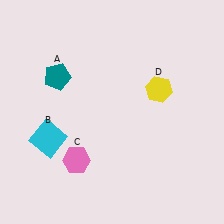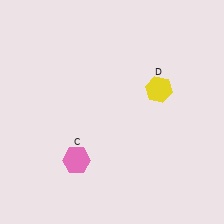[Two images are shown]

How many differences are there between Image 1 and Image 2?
There are 2 differences between the two images.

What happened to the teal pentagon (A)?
The teal pentagon (A) was removed in Image 2. It was in the top-left area of Image 1.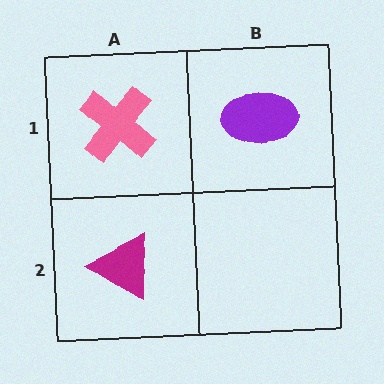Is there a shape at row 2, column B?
No, that cell is empty.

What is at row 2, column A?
A magenta triangle.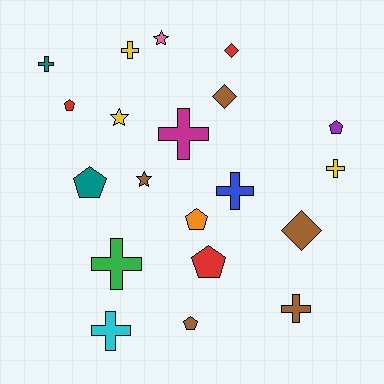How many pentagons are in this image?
There are 6 pentagons.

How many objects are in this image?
There are 20 objects.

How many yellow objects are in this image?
There are 3 yellow objects.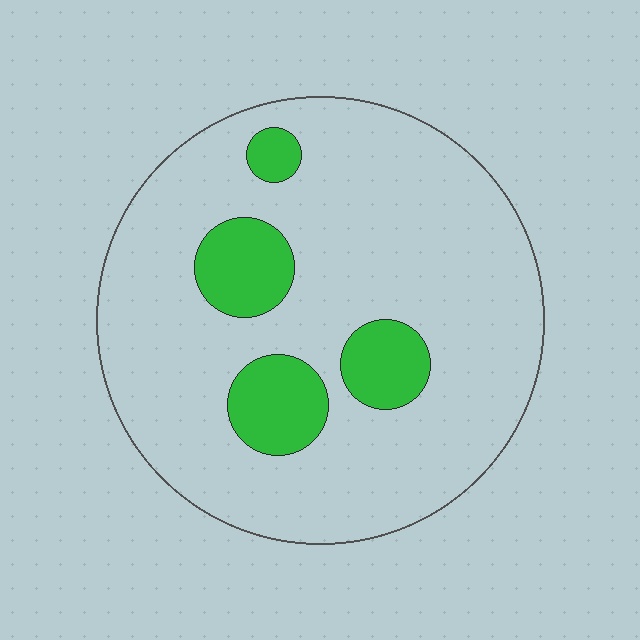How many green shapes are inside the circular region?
4.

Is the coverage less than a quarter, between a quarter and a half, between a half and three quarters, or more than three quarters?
Less than a quarter.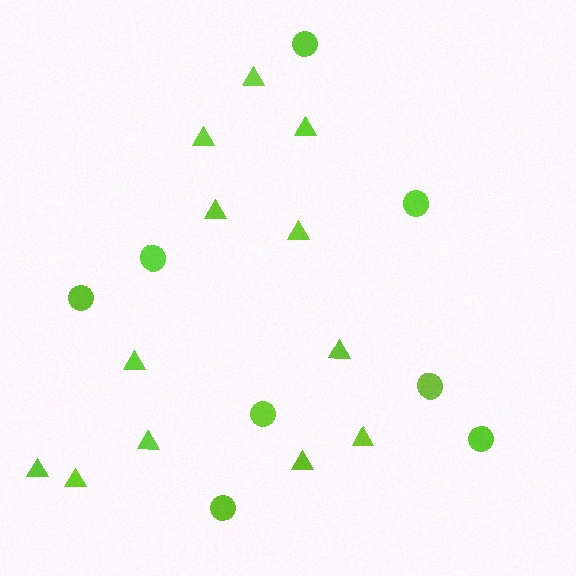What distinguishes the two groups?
There are 2 groups: one group of circles (8) and one group of triangles (12).